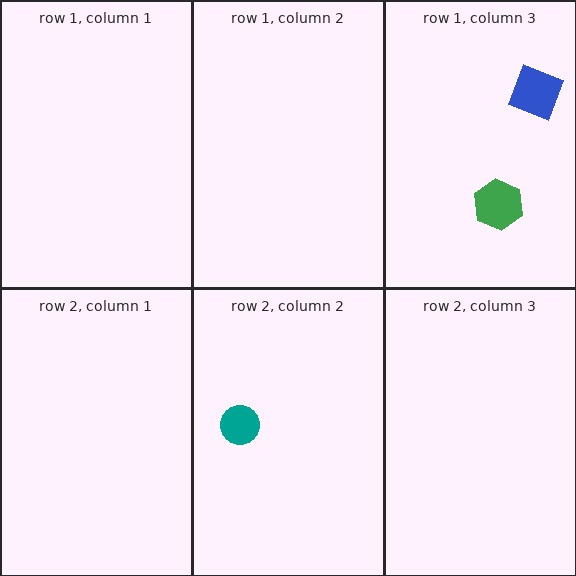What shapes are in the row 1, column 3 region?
The green hexagon, the blue diamond.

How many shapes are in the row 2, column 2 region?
1.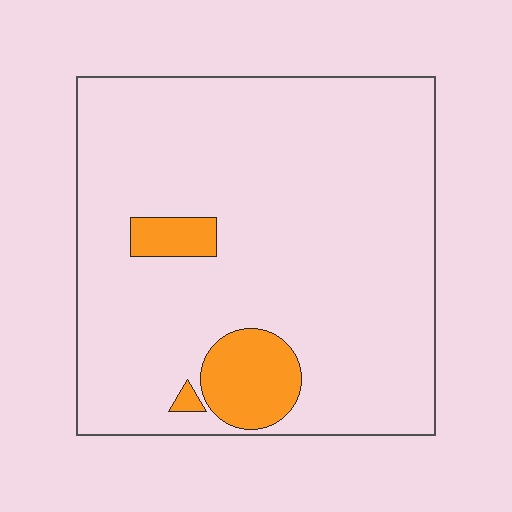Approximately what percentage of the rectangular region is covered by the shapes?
Approximately 10%.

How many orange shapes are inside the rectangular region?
3.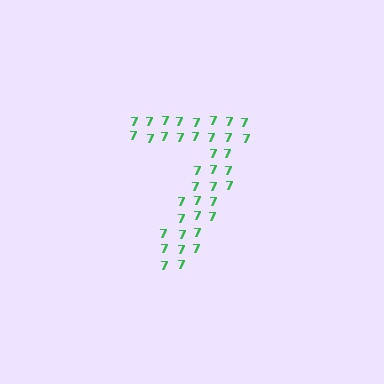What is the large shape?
The large shape is the digit 7.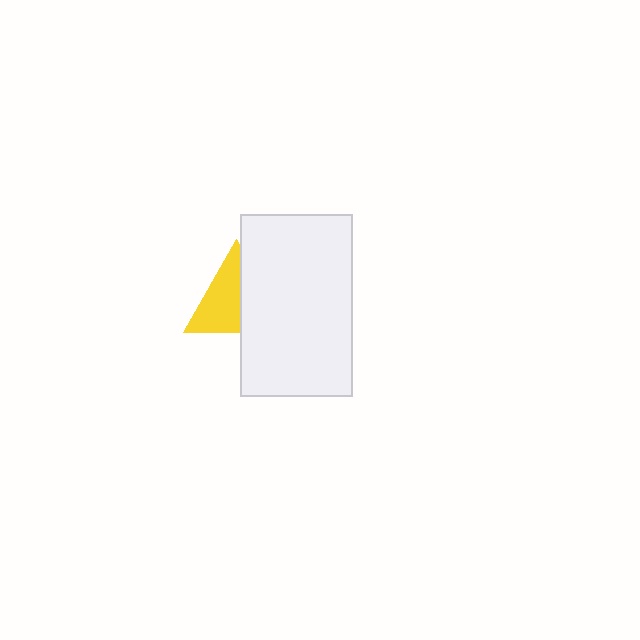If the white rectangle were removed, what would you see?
You would see the complete yellow triangle.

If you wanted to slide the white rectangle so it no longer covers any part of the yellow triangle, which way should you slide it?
Slide it right — that is the most direct way to separate the two shapes.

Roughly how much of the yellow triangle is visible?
About half of it is visible (roughly 55%).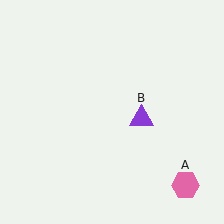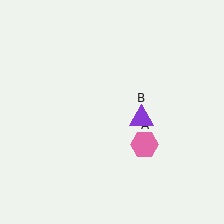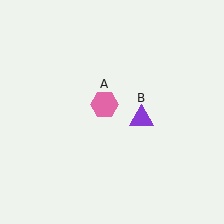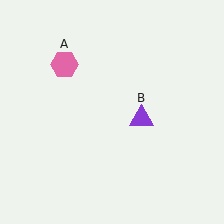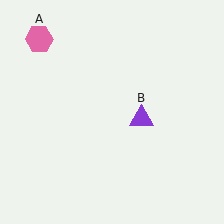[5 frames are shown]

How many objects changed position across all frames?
1 object changed position: pink hexagon (object A).